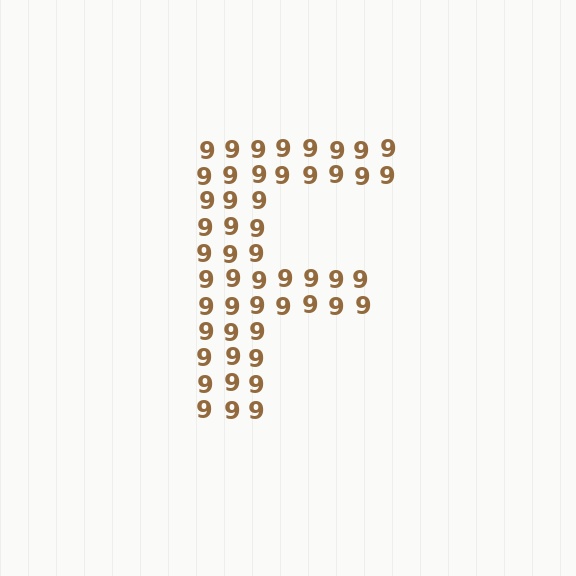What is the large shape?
The large shape is the letter F.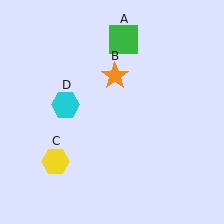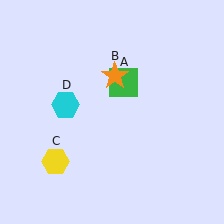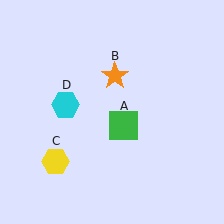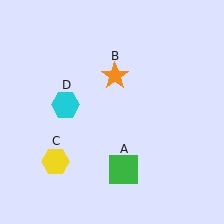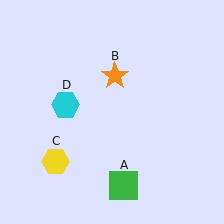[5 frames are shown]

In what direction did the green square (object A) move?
The green square (object A) moved down.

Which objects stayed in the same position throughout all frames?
Orange star (object B) and yellow hexagon (object C) and cyan hexagon (object D) remained stationary.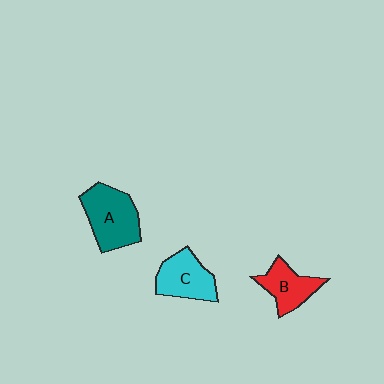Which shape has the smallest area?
Shape B (red).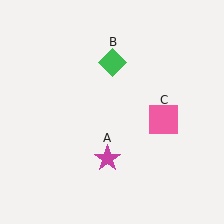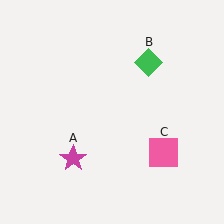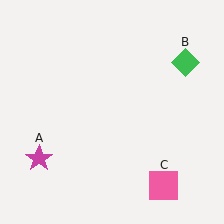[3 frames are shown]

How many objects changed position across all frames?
3 objects changed position: magenta star (object A), green diamond (object B), pink square (object C).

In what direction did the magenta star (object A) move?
The magenta star (object A) moved left.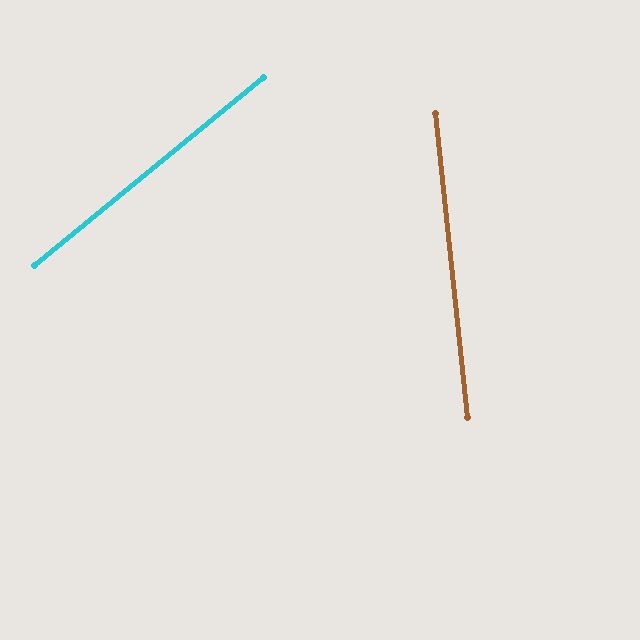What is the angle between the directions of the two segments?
Approximately 57 degrees.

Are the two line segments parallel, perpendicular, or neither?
Neither parallel nor perpendicular — they differ by about 57°.